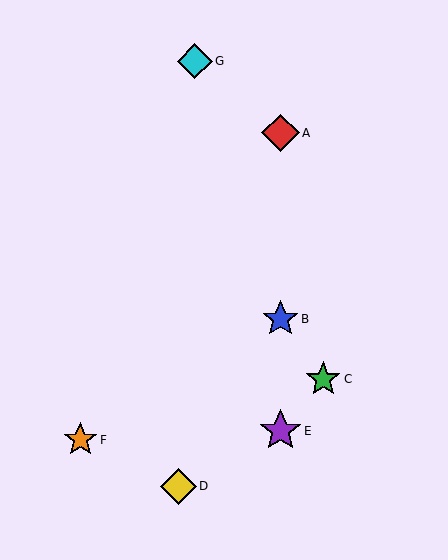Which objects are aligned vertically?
Objects A, B, E are aligned vertically.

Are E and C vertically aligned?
No, E is at x≈280 and C is at x≈323.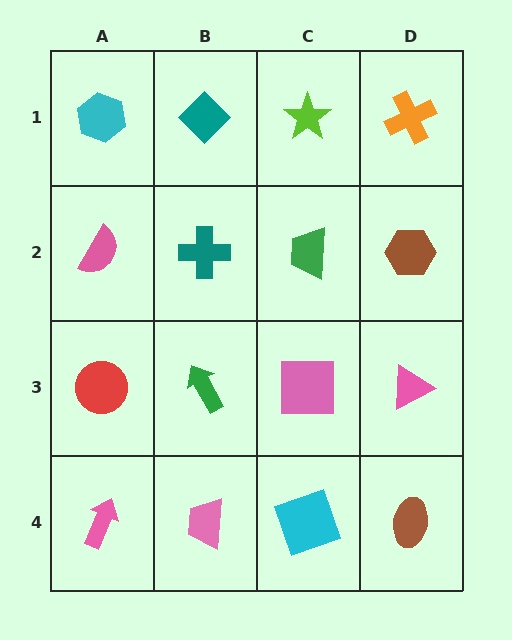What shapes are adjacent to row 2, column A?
A cyan hexagon (row 1, column A), a red circle (row 3, column A), a teal cross (row 2, column B).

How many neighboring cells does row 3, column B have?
4.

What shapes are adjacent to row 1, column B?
A teal cross (row 2, column B), a cyan hexagon (row 1, column A), a lime star (row 1, column C).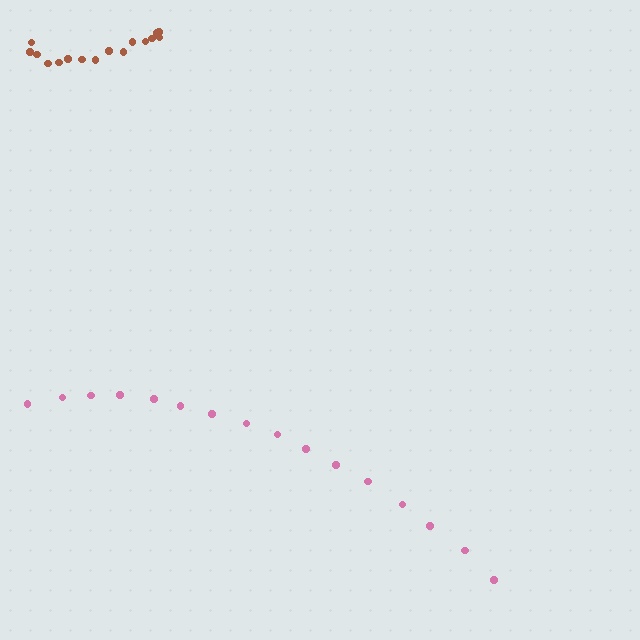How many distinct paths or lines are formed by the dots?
There are 2 distinct paths.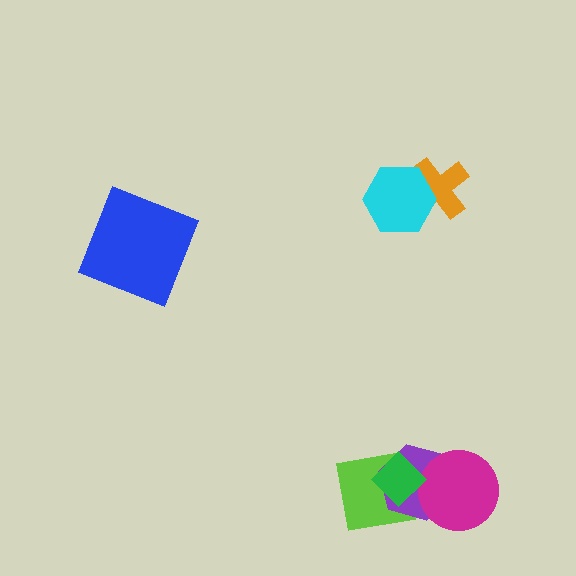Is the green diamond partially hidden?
No, no other shape covers it.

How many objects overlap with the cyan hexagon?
1 object overlaps with the cyan hexagon.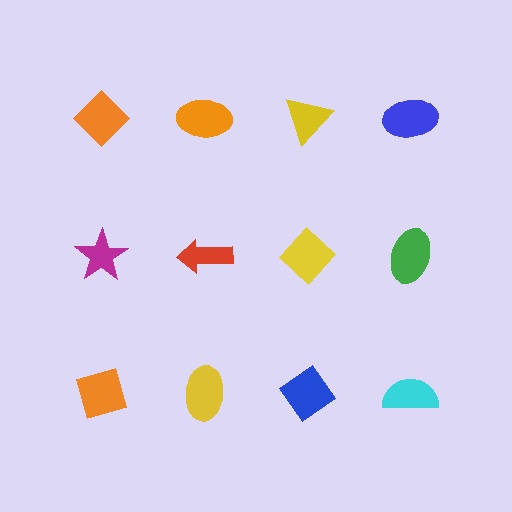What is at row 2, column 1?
A magenta star.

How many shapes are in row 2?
4 shapes.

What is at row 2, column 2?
A red arrow.